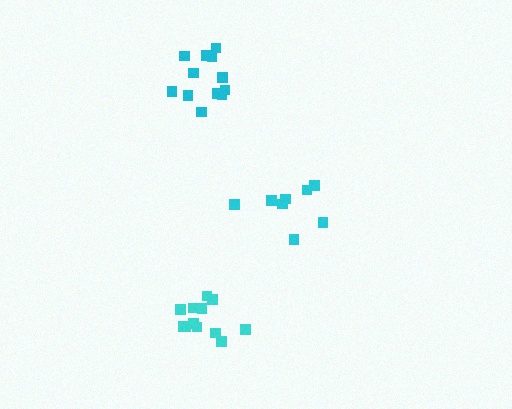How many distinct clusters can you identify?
There are 3 distinct clusters.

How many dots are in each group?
Group 1: 8 dots, Group 2: 12 dots, Group 3: 12 dots (32 total).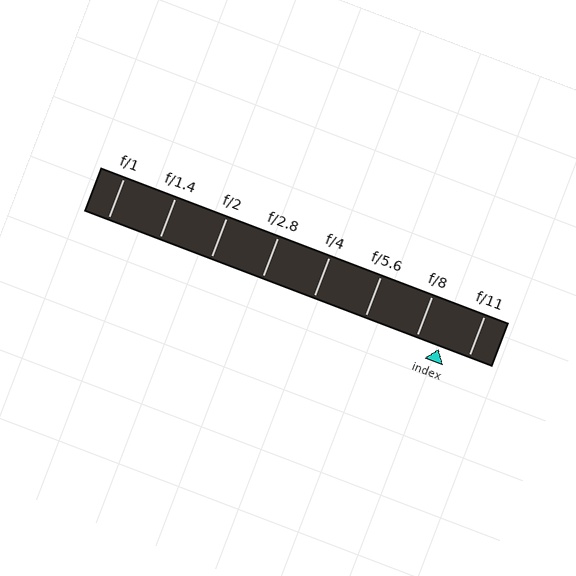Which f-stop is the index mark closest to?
The index mark is closest to f/8.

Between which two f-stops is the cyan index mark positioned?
The index mark is between f/8 and f/11.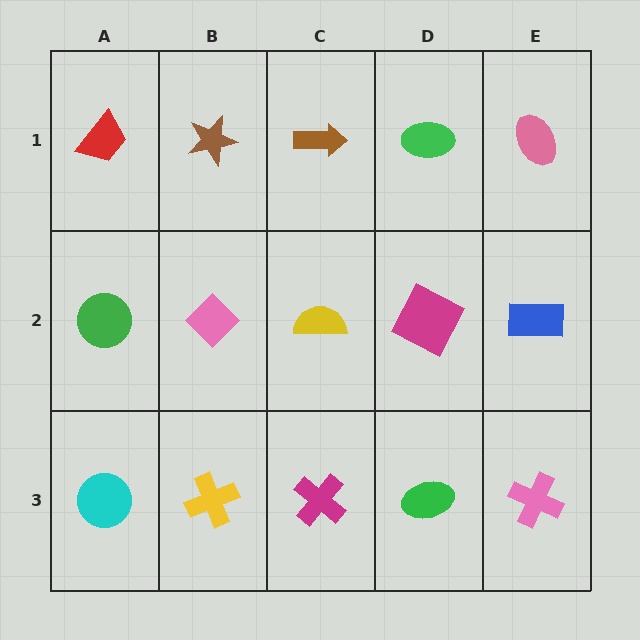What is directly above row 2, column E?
A pink ellipse.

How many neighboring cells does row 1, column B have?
3.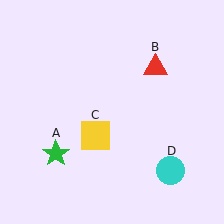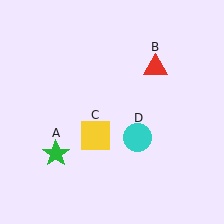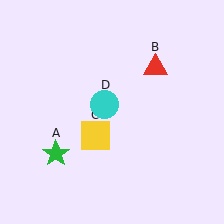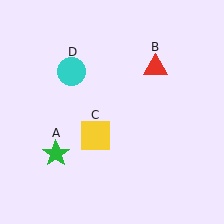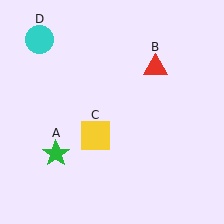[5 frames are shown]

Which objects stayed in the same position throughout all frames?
Green star (object A) and red triangle (object B) and yellow square (object C) remained stationary.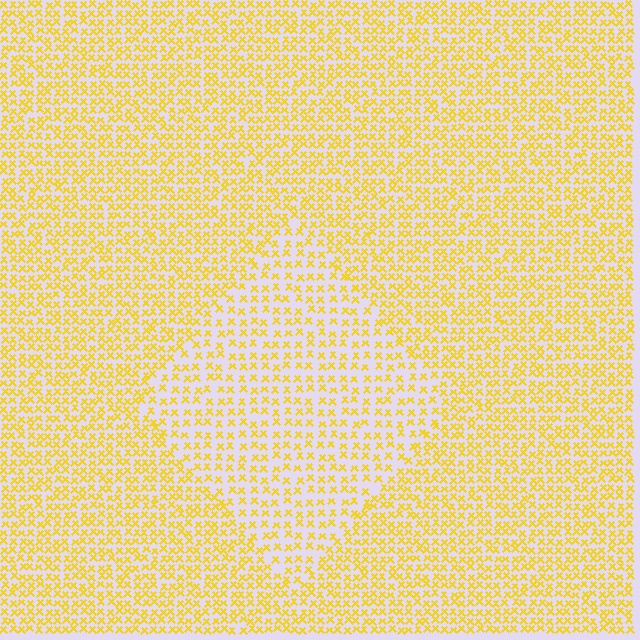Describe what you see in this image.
The image contains small yellow elements arranged at two different densities. A diamond-shaped region is visible where the elements are less densely packed than the surrounding area.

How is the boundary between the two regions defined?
The boundary is defined by a change in element density (approximately 1.6x ratio). All elements are the same color, size, and shape.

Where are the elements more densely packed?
The elements are more densely packed outside the diamond boundary.